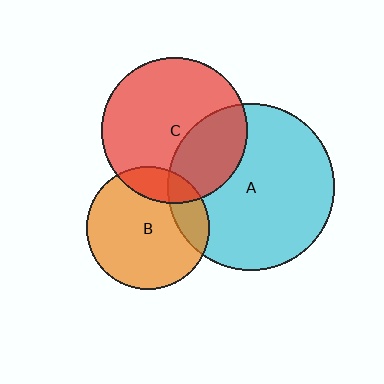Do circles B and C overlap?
Yes.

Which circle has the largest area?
Circle A (cyan).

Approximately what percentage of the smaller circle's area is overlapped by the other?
Approximately 15%.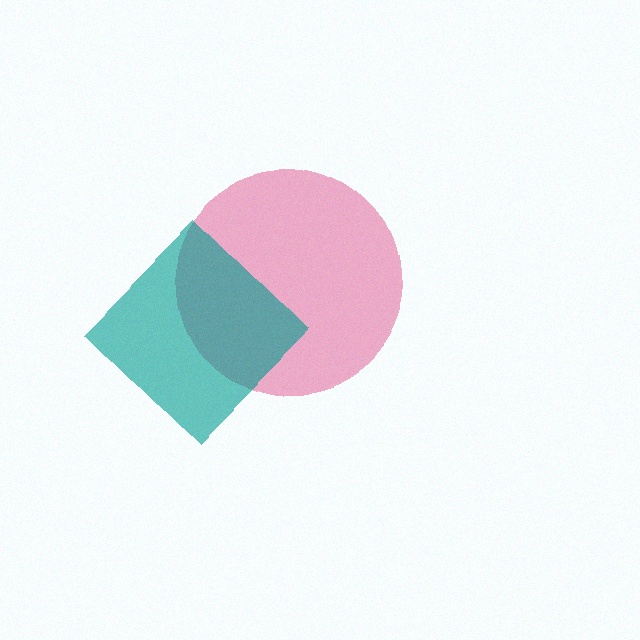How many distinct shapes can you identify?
There are 2 distinct shapes: a pink circle, a teal diamond.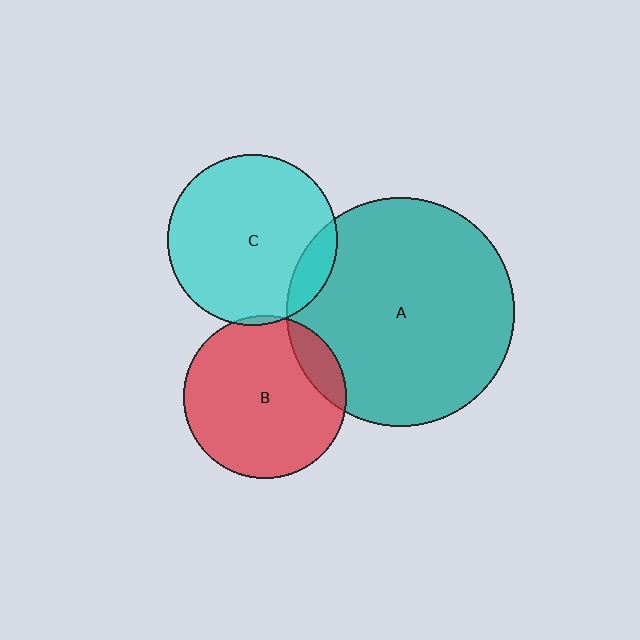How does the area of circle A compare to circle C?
Approximately 1.8 times.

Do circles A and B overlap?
Yes.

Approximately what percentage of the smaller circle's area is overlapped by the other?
Approximately 15%.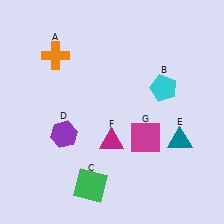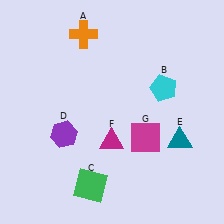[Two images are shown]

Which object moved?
The orange cross (A) moved right.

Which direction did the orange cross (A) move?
The orange cross (A) moved right.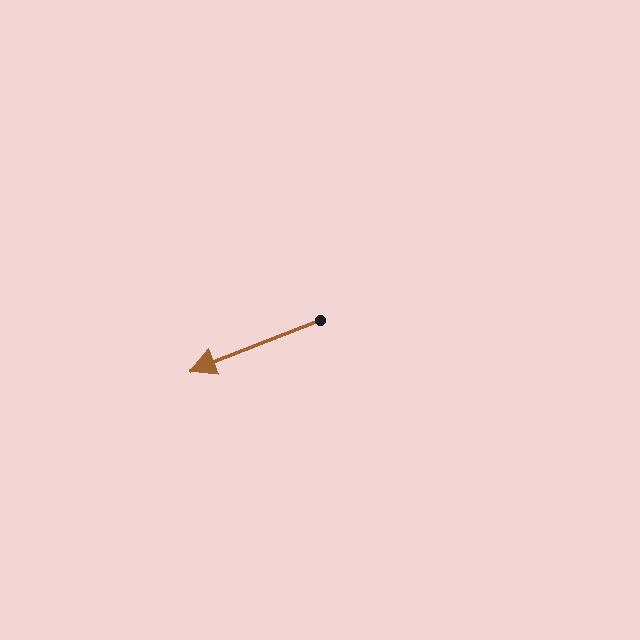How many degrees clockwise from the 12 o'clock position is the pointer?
Approximately 249 degrees.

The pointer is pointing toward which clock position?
Roughly 8 o'clock.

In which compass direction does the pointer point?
West.